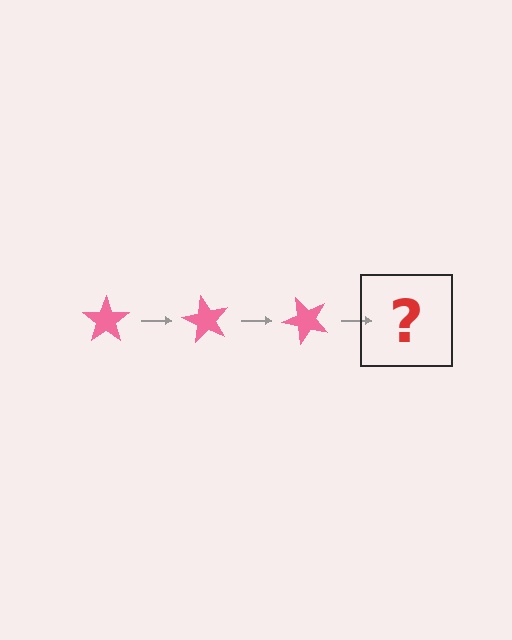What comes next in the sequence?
The next element should be a pink star rotated 180 degrees.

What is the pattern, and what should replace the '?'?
The pattern is that the star rotates 60 degrees each step. The '?' should be a pink star rotated 180 degrees.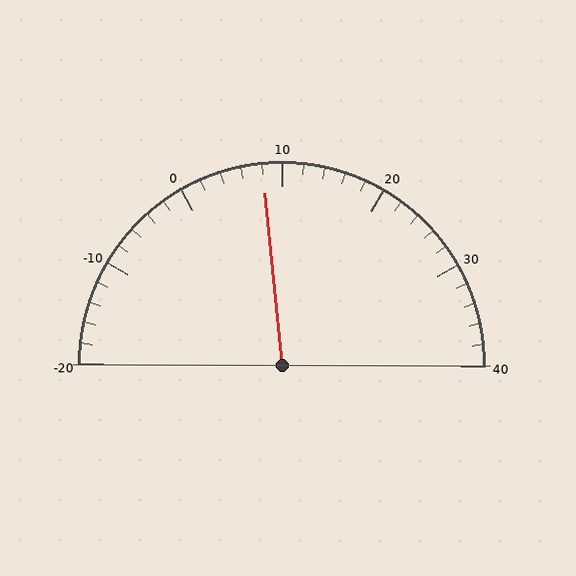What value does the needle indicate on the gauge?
The needle indicates approximately 8.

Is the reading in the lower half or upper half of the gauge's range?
The reading is in the lower half of the range (-20 to 40).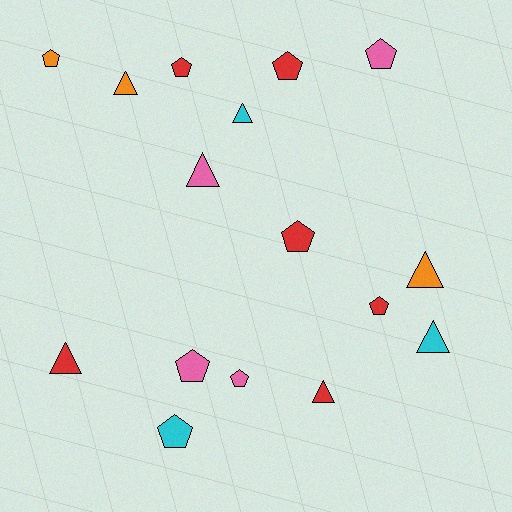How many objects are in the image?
There are 16 objects.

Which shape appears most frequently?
Pentagon, with 9 objects.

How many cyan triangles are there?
There are 2 cyan triangles.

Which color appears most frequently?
Red, with 6 objects.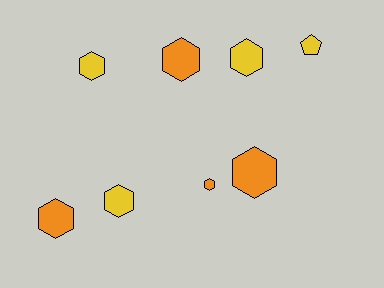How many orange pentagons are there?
There are no orange pentagons.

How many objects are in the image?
There are 8 objects.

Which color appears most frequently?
Yellow, with 4 objects.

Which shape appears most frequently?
Hexagon, with 7 objects.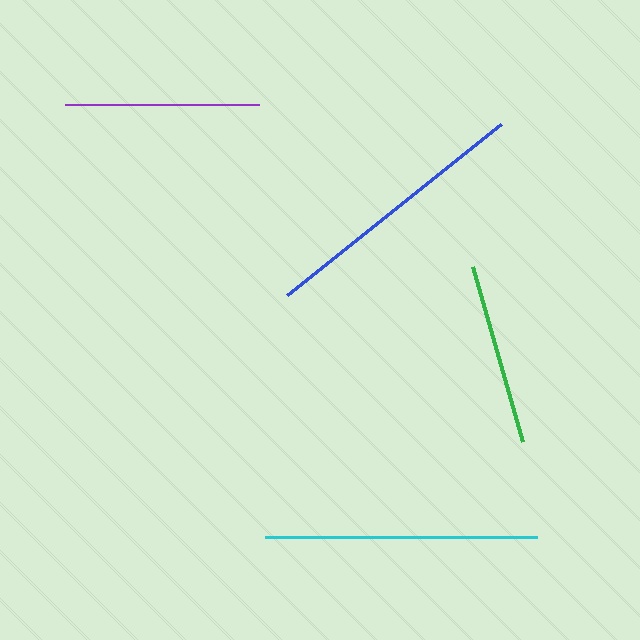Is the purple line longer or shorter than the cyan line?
The cyan line is longer than the purple line.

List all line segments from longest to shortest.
From longest to shortest: blue, cyan, purple, green.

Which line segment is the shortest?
The green line is the shortest at approximately 182 pixels.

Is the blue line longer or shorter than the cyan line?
The blue line is longer than the cyan line.